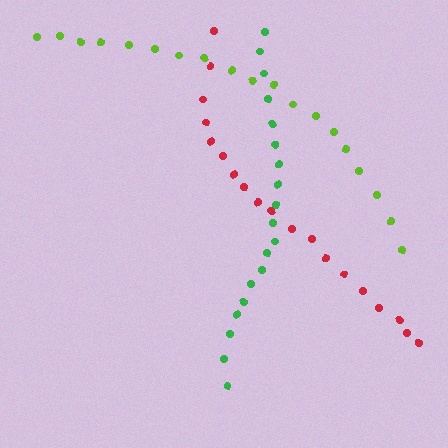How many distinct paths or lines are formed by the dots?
There are 3 distinct paths.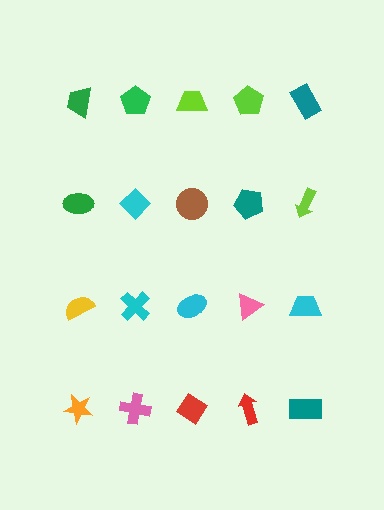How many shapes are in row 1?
5 shapes.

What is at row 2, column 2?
A cyan diamond.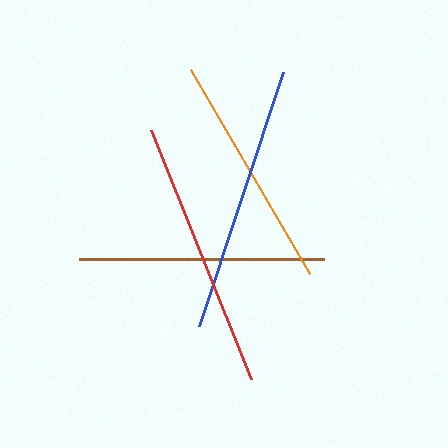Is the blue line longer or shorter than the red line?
The red line is longer than the blue line.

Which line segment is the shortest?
The orange line is the shortest at approximately 236 pixels.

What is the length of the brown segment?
The brown segment is approximately 245 pixels long.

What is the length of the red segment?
The red segment is approximately 268 pixels long.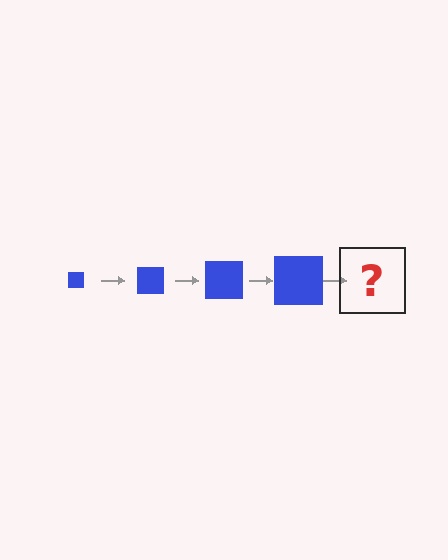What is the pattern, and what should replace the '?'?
The pattern is that the square gets progressively larger each step. The '?' should be a blue square, larger than the previous one.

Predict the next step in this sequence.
The next step is a blue square, larger than the previous one.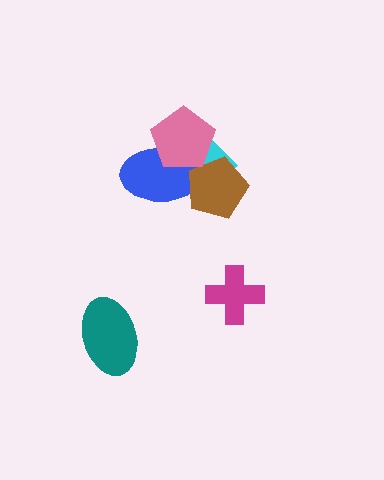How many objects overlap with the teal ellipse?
0 objects overlap with the teal ellipse.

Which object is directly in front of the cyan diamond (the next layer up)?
The blue ellipse is directly in front of the cyan diamond.